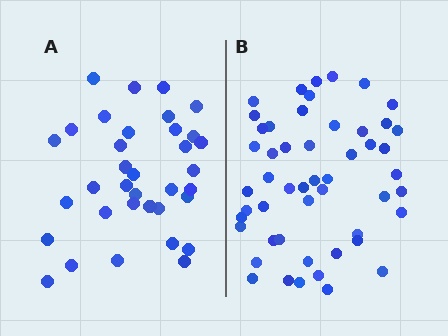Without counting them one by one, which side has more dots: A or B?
Region B (the right region) has more dots.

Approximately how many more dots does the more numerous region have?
Region B has approximately 15 more dots than region A.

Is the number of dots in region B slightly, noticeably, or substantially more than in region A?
Region B has substantially more. The ratio is roughly 1.5 to 1.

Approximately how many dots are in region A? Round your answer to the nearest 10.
About 40 dots. (The exact count is 35, which rounds to 40.)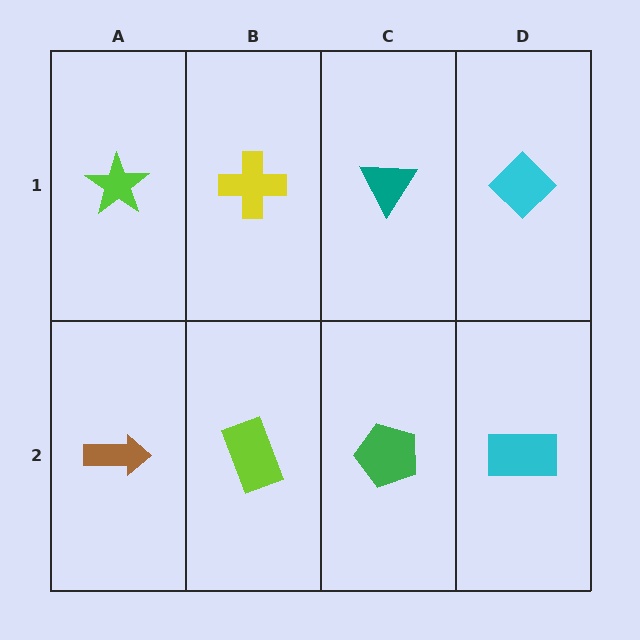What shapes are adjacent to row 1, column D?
A cyan rectangle (row 2, column D), a teal triangle (row 1, column C).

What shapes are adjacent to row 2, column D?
A cyan diamond (row 1, column D), a green pentagon (row 2, column C).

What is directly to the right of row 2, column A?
A lime rectangle.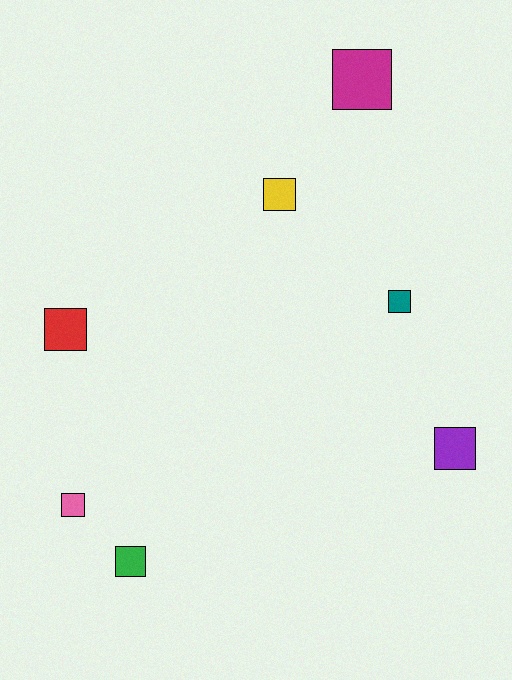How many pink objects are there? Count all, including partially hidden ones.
There is 1 pink object.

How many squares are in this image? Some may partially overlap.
There are 7 squares.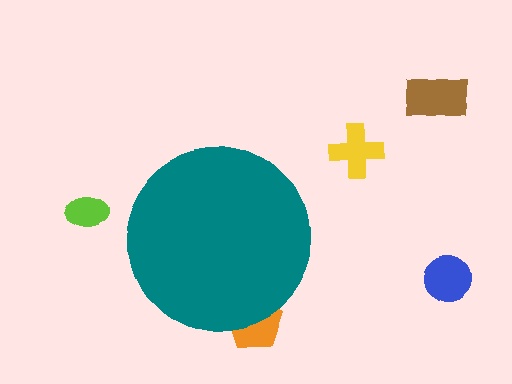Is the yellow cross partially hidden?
No, the yellow cross is fully visible.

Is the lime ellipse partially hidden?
No, the lime ellipse is fully visible.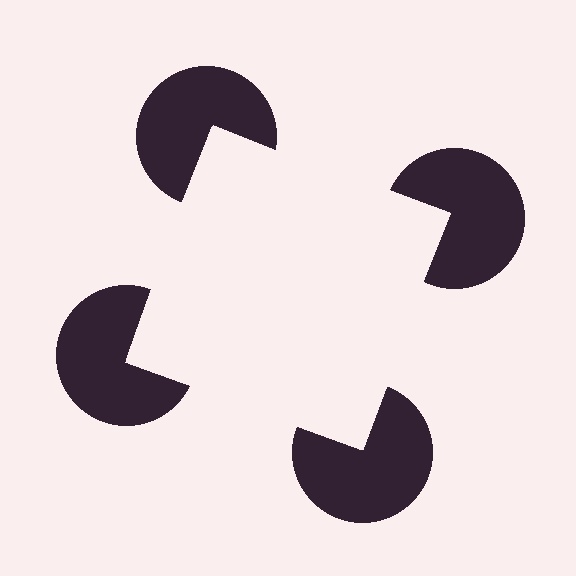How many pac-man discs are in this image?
There are 4 — one at each vertex of the illusory square.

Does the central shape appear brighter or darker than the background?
It typically appears slightly brighter than the background, even though no actual brightness change is drawn.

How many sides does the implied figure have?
4 sides.